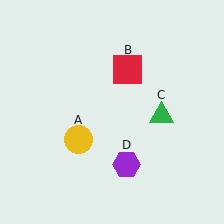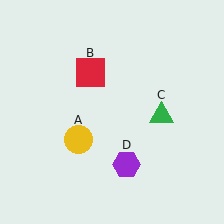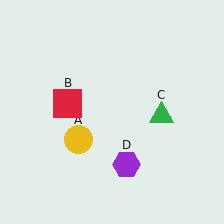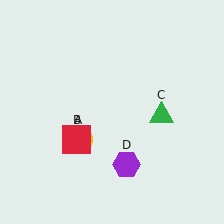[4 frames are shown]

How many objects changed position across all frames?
1 object changed position: red square (object B).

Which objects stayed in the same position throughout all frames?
Yellow circle (object A) and green triangle (object C) and purple hexagon (object D) remained stationary.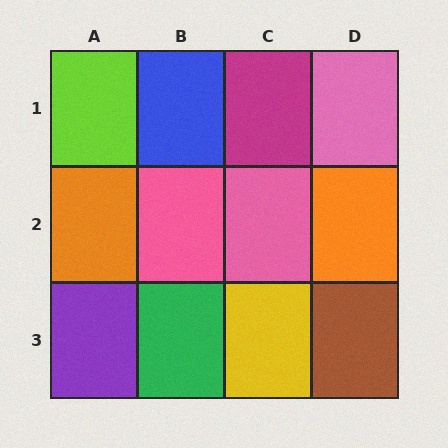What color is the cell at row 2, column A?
Orange.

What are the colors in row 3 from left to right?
Purple, green, yellow, brown.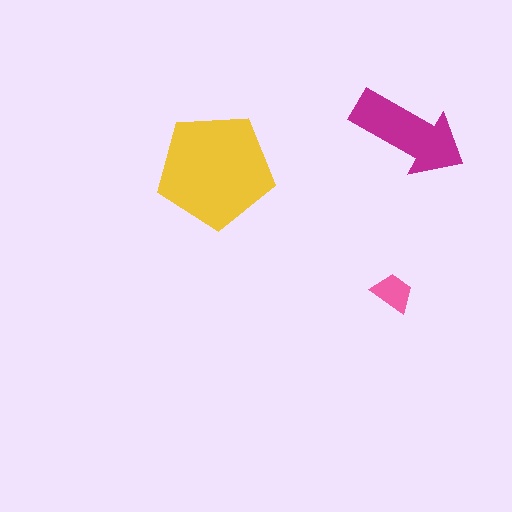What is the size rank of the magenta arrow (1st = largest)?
2nd.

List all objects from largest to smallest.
The yellow pentagon, the magenta arrow, the pink trapezoid.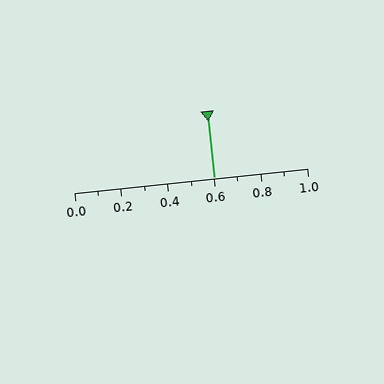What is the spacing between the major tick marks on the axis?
The major ticks are spaced 0.2 apart.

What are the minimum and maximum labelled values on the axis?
The axis runs from 0.0 to 1.0.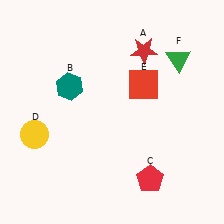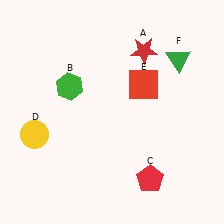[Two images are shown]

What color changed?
The hexagon (B) changed from teal in Image 1 to green in Image 2.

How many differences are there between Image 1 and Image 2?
There is 1 difference between the two images.